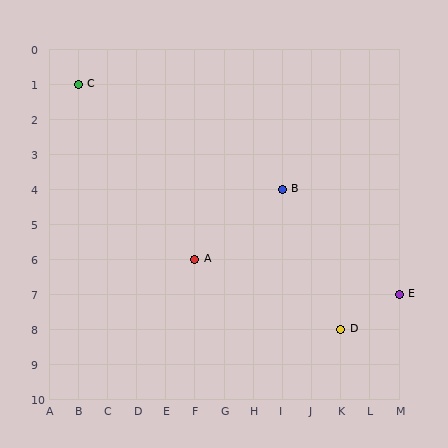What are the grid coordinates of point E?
Point E is at grid coordinates (M, 7).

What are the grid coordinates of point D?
Point D is at grid coordinates (K, 8).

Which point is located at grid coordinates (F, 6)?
Point A is at (F, 6).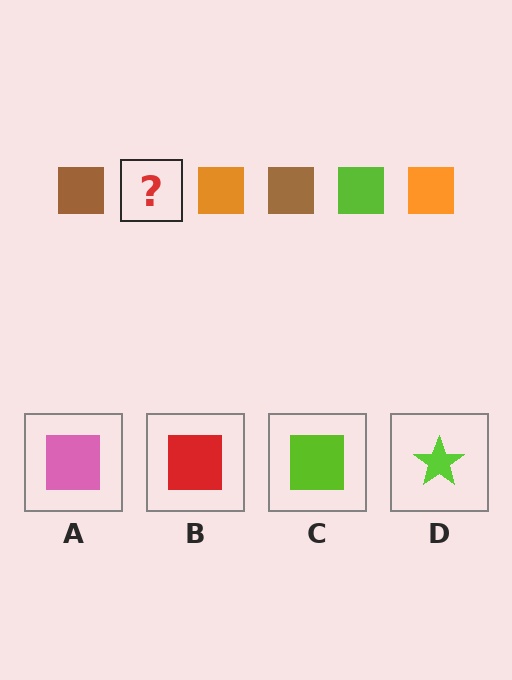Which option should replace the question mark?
Option C.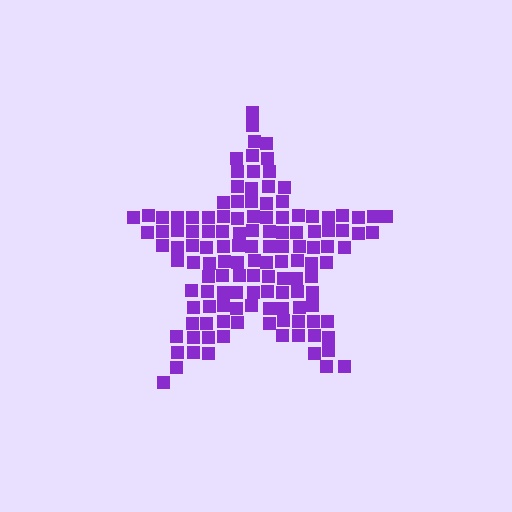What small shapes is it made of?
It is made of small squares.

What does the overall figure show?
The overall figure shows a star.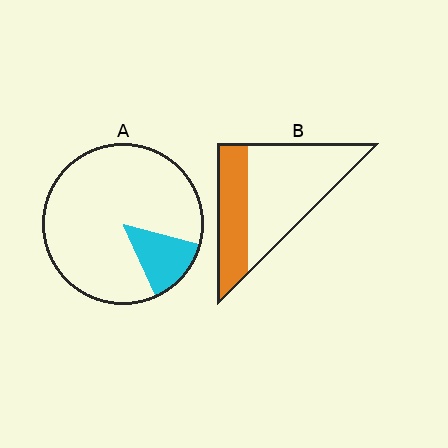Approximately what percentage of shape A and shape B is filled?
A is approximately 15% and B is approximately 35%.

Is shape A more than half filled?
No.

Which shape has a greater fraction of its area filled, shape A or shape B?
Shape B.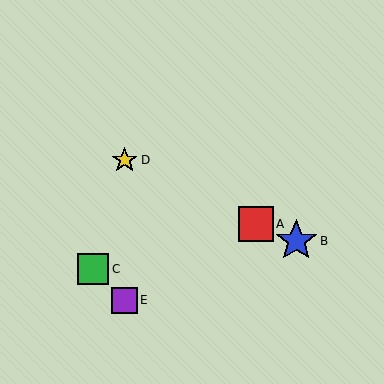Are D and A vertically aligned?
No, D is at x≈125 and A is at x≈256.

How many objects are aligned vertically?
2 objects (D, E) are aligned vertically.